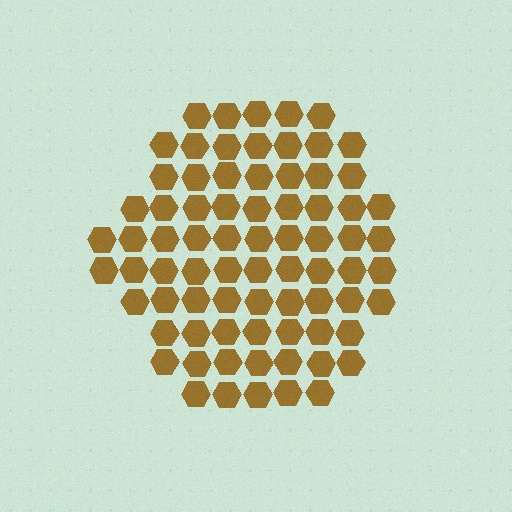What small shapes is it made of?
It is made of small hexagons.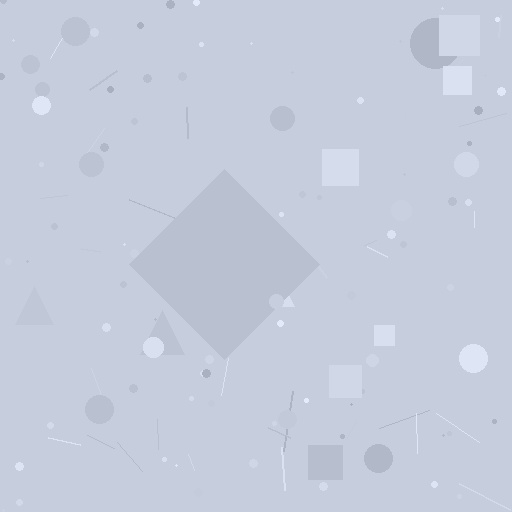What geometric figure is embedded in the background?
A diamond is embedded in the background.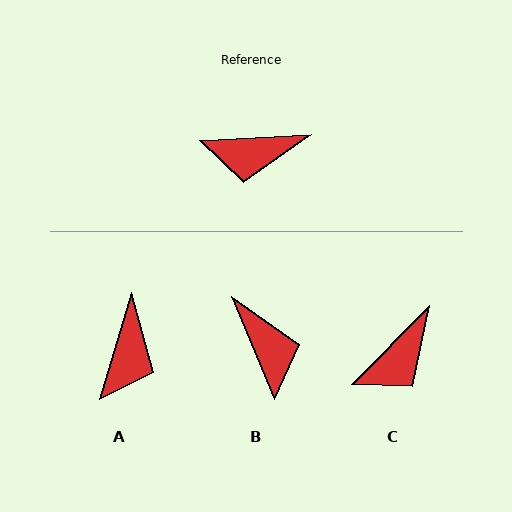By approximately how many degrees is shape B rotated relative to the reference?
Approximately 110 degrees counter-clockwise.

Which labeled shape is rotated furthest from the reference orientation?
B, about 110 degrees away.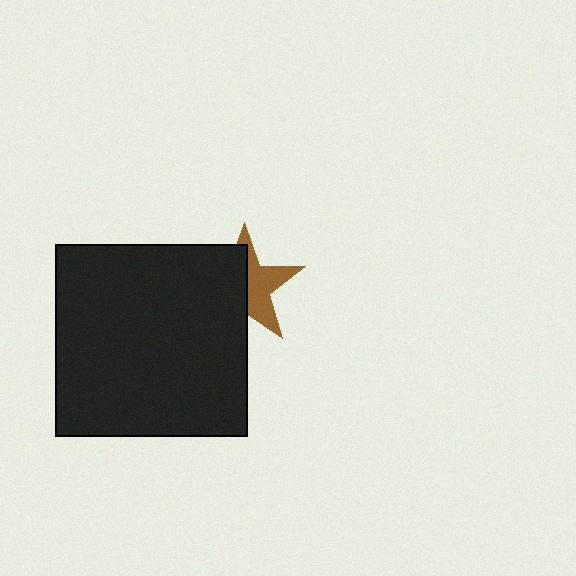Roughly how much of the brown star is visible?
About half of it is visible (roughly 48%).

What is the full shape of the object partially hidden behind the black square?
The partially hidden object is a brown star.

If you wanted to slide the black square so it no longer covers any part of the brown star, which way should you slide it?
Slide it left — that is the most direct way to separate the two shapes.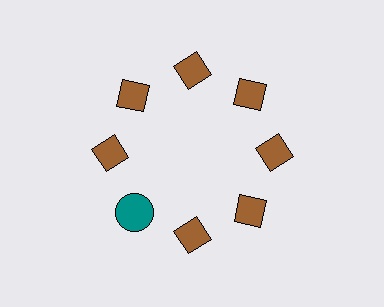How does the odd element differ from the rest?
It differs in both color (teal instead of brown) and shape (circle instead of diamond).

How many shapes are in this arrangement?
There are 8 shapes arranged in a ring pattern.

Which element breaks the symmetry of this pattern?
The teal circle at roughly the 8 o'clock position breaks the symmetry. All other shapes are brown diamonds.